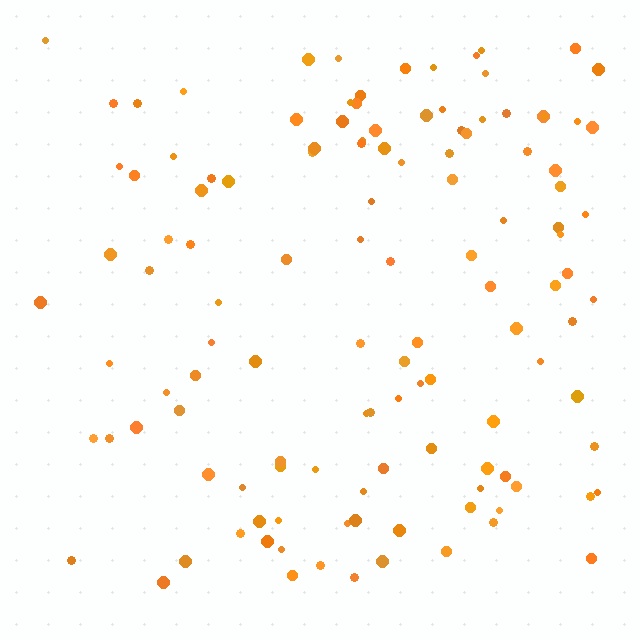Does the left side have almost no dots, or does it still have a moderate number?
Still a moderate number, just noticeably fewer than the right.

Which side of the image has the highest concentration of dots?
The right.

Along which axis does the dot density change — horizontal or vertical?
Horizontal.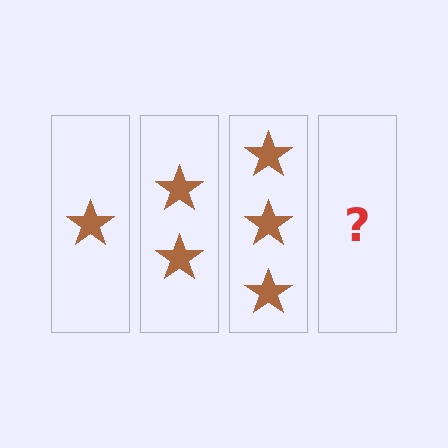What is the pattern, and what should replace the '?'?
The pattern is that each step adds one more star. The '?' should be 4 stars.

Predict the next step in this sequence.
The next step is 4 stars.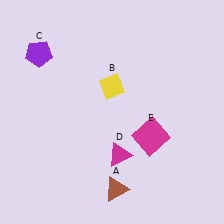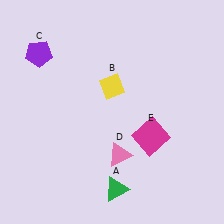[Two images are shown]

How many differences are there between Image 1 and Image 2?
There are 2 differences between the two images.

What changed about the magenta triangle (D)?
In Image 1, D is magenta. In Image 2, it changed to pink.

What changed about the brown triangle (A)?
In Image 1, A is brown. In Image 2, it changed to green.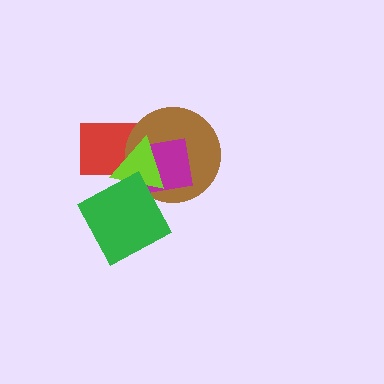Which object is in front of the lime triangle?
The green diamond is in front of the lime triangle.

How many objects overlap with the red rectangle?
4 objects overlap with the red rectangle.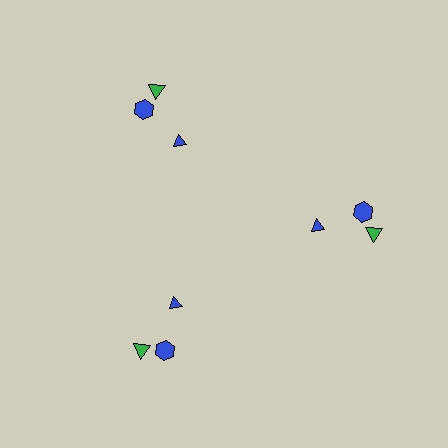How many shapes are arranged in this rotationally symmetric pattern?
There are 9 shapes, arranged in 3 groups of 3.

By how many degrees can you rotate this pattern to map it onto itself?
The pattern maps onto itself every 120 degrees of rotation.